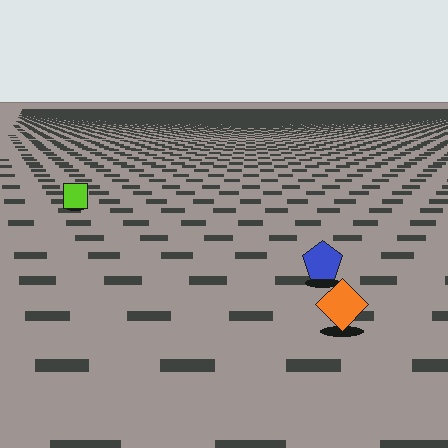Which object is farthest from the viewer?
The lime square is farthest from the viewer. It appears smaller and the ground texture around it is denser.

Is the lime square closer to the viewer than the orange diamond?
No. The orange diamond is closer — you can tell from the texture gradient: the ground texture is coarser near it.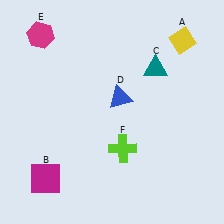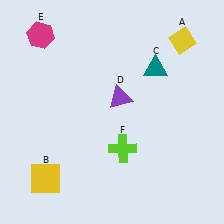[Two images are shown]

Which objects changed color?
B changed from magenta to yellow. D changed from blue to purple.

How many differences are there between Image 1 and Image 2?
There are 2 differences between the two images.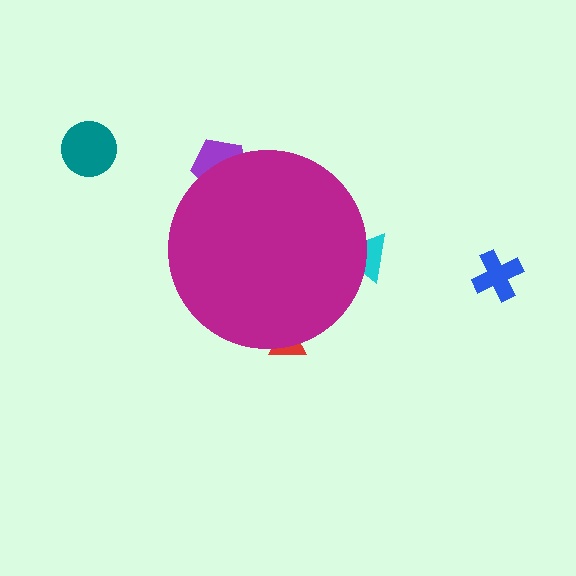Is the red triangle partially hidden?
Yes, the red triangle is partially hidden behind the magenta circle.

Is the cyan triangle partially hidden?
Yes, the cyan triangle is partially hidden behind the magenta circle.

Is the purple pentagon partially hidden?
Yes, the purple pentagon is partially hidden behind the magenta circle.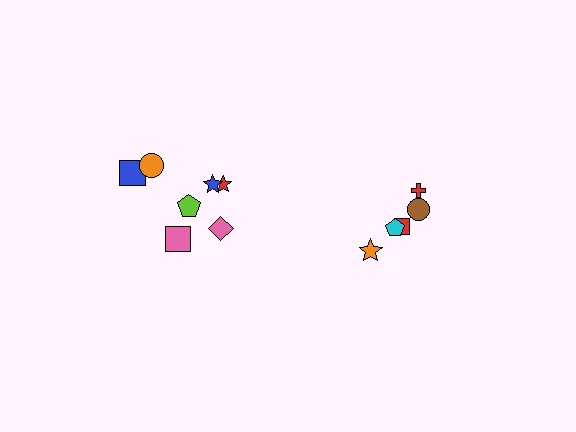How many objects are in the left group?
There are 7 objects.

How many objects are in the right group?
There are 5 objects.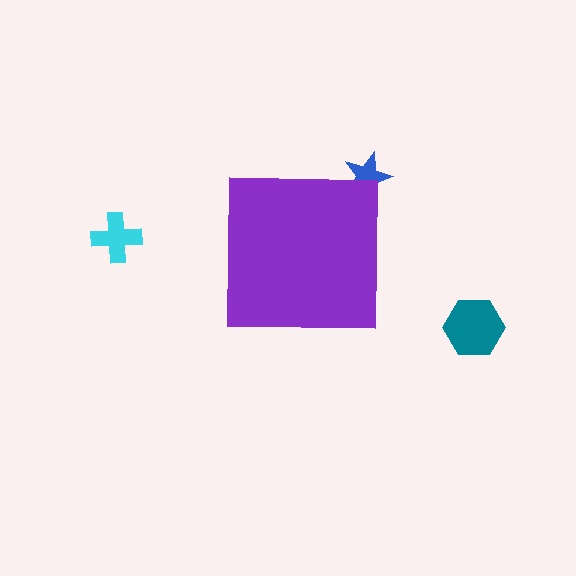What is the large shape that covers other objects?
A purple square.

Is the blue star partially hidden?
Yes, the blue star is partially hidden behind the purple square.